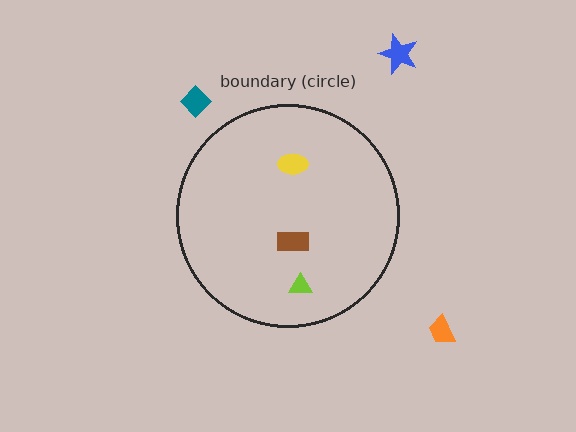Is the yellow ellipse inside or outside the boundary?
Inside.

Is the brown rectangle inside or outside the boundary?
Inside.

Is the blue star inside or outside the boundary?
Outside.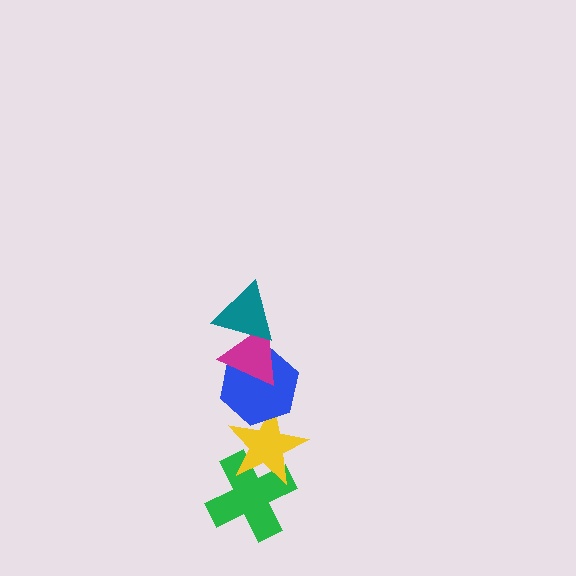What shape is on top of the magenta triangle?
The teal triangle is on top of the magenta triangle.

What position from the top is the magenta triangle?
The magenta triangle is 2nd from the top.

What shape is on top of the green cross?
The yellow star is on top of the green cross.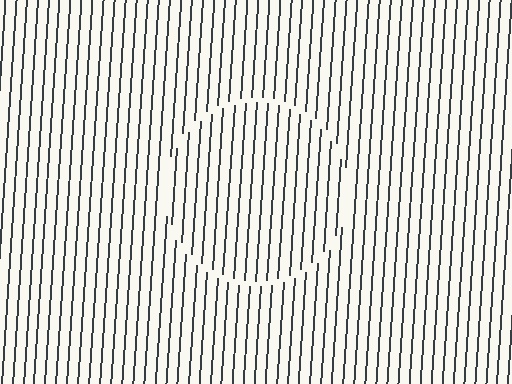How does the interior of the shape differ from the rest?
The interior of the shape contains the same grating, shifted by half a period — the contour is defined by the phase discontinuity where line-ends from the inner and outer gratings abut.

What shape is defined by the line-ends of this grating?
An illusory circle. The interior of the shape contains the same grating, shifted by half a period — the contour is defined by the phase discontinuity where line-ends from the inner and outer gratings abut.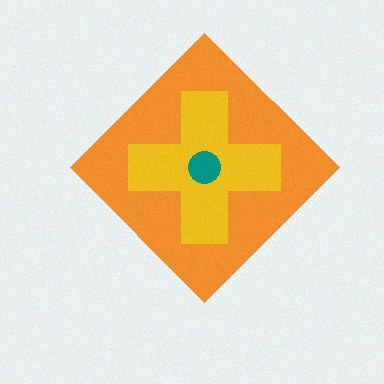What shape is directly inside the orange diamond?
The yellow cross.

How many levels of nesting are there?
3.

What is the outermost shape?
The orange diamond.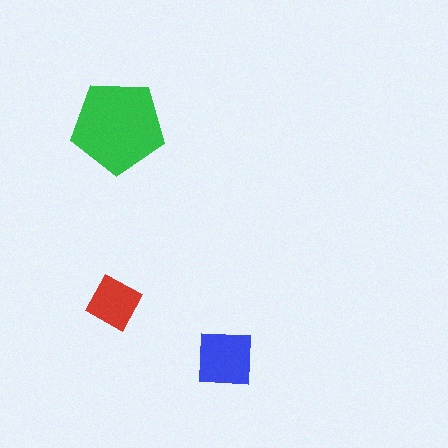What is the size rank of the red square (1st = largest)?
3rd.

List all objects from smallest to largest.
The red square, the blue square, the green pentagon.